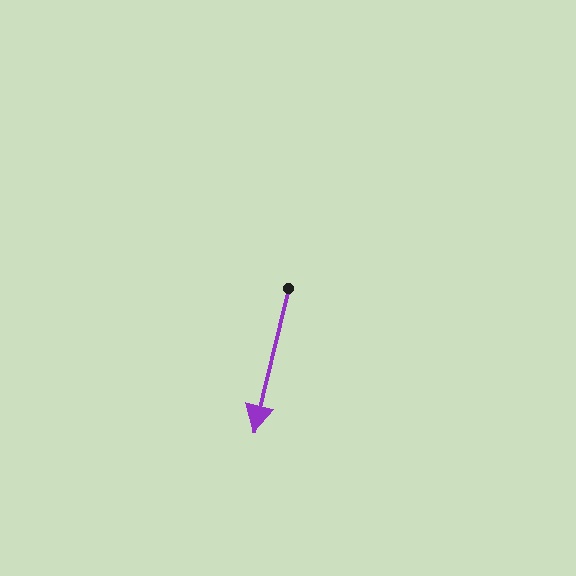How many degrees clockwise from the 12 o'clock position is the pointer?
Approximately 194 degrees.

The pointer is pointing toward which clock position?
Roughly 6 o'clock.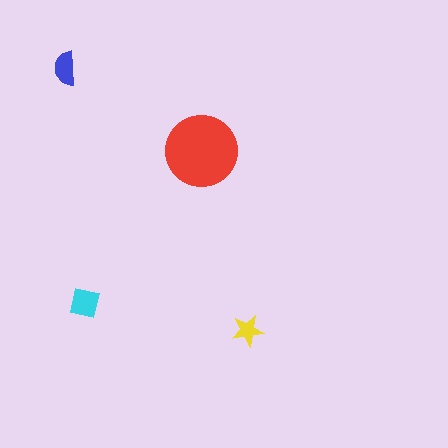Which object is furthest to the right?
The yellow star is rightmost.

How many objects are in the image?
There are 4 objects in the image.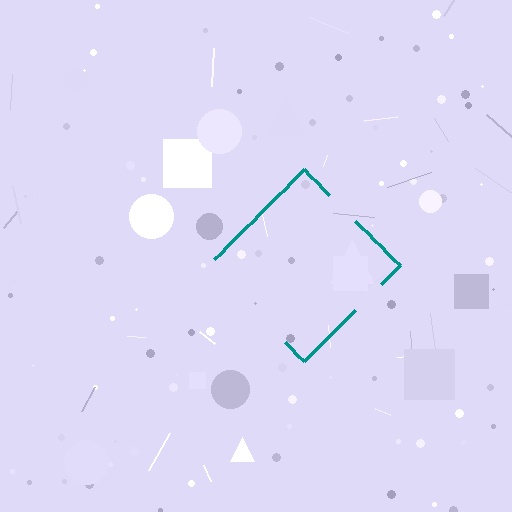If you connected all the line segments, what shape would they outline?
They would outline a diamond.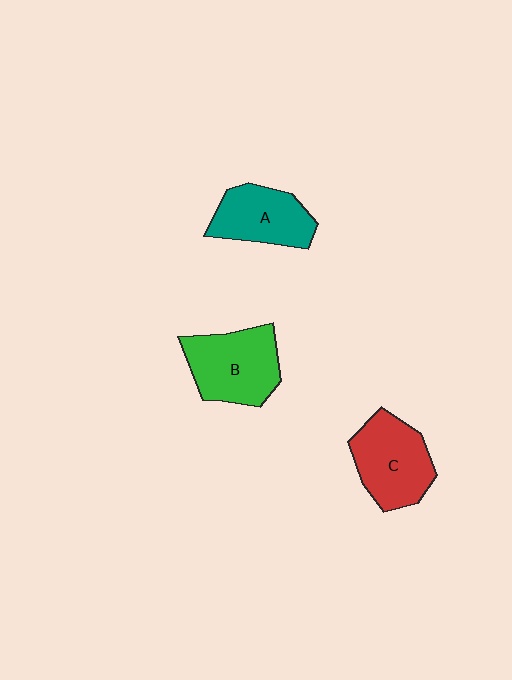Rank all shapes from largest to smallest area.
From largest to smallest: B (green), C (red), A (teal).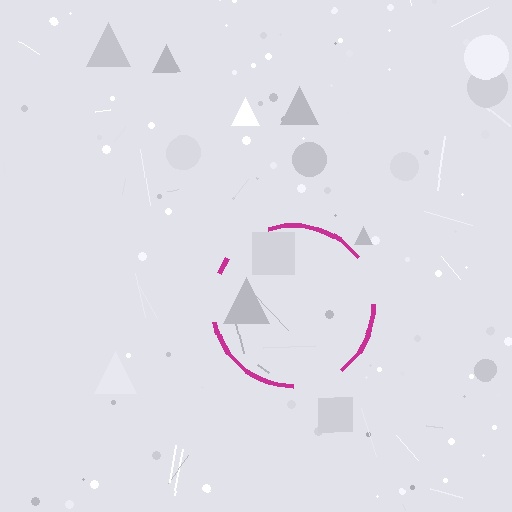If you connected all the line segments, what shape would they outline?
They would outline a circle.